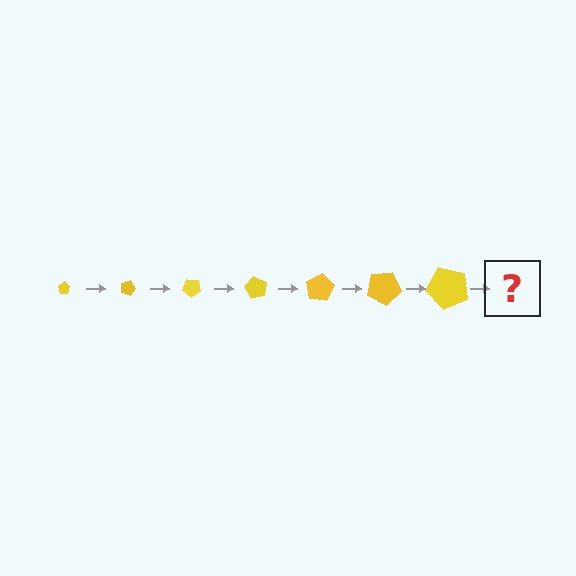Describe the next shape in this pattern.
It should be a pentagon, larger than the previous one and rotated 140 degrees from the start.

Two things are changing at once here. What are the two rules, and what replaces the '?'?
The two rules are that the pentagon grows larger each step and it rotates 20 degrees each step. The '?' should be a pentagon, larger than the previous one and rotated 140 degrees from the start.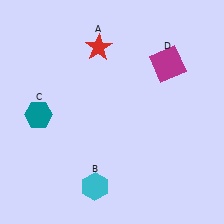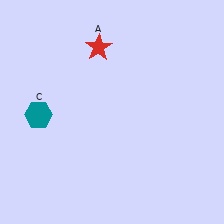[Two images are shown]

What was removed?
The cyan hexagon (B), the magenta square (D) were removed in Image 2.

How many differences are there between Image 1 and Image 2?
There are 2 differences between the two images.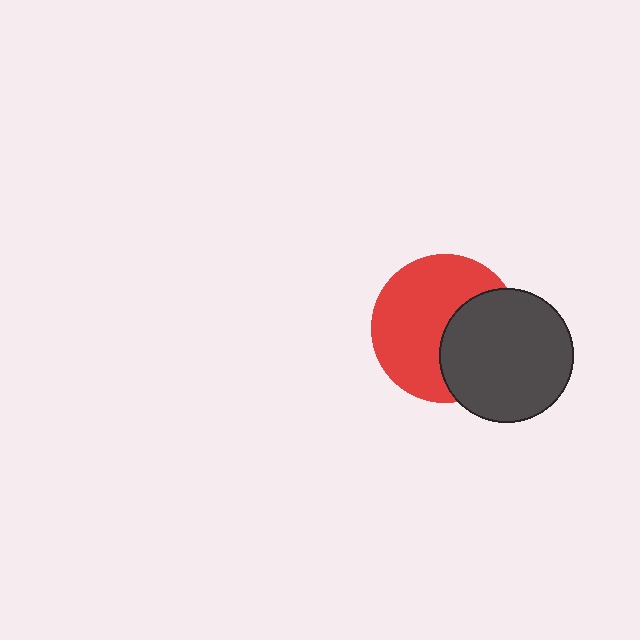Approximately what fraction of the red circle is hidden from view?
Roughly 38% of the red circle is hidden behind the dark gray circle.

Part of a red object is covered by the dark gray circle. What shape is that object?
It is a circle.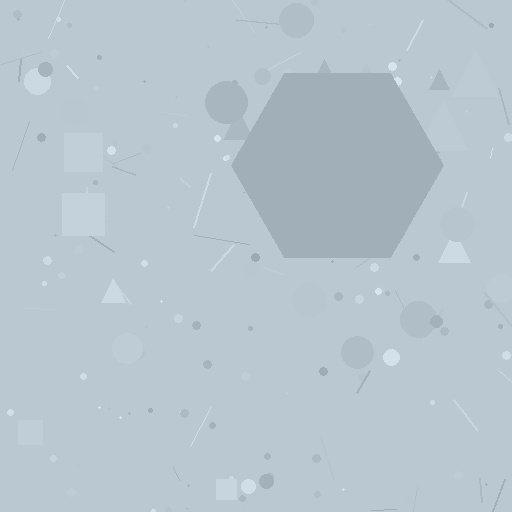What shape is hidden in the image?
A hexagon is hidden in the image.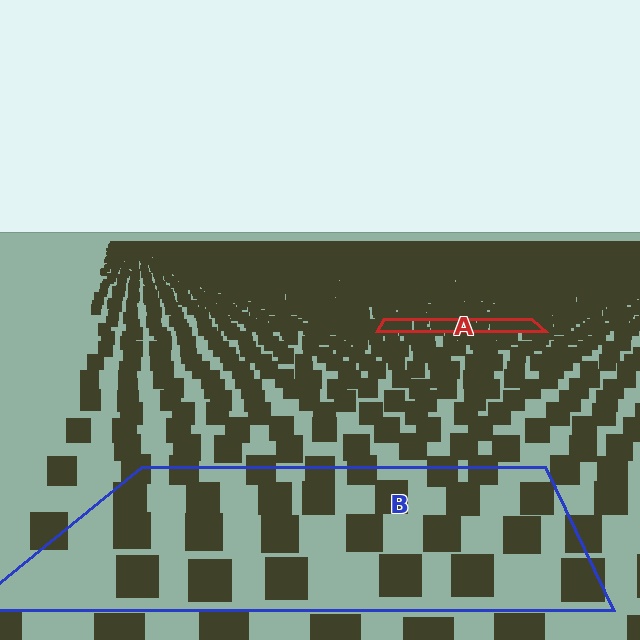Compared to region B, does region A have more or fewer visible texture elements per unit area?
Region A has more texture elements per unit area — they are packed more densely because it is farther away.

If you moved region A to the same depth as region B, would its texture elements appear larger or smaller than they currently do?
They would appear larger. At a closer depth, the same texture elements are projected at a bigger on-screen size.